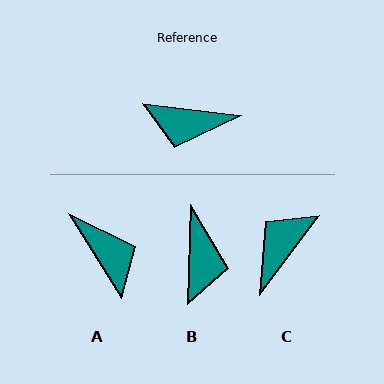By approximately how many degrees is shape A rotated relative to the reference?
Approximately 128 degrees counter-clockwise.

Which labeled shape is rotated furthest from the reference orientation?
A, about 128 degrees away.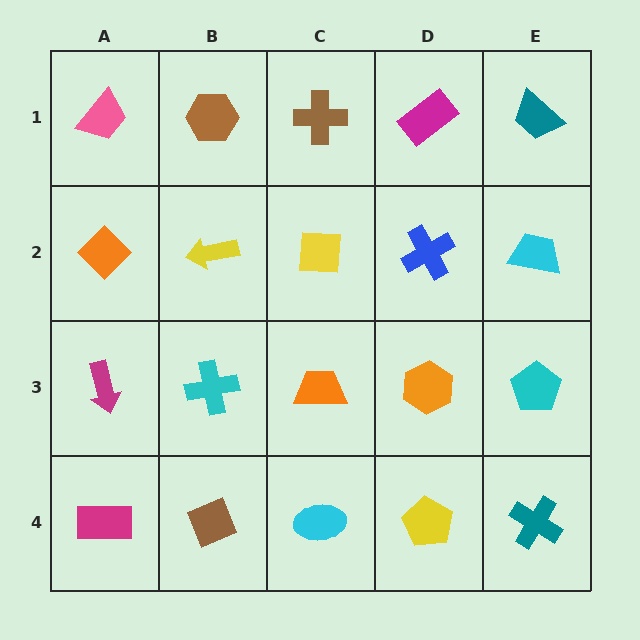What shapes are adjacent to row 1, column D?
A blue cross (row 2, column D), a brown cross (row 1, column C), a teal trapezoid (row 1, column E).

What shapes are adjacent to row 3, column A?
An orange diamond (row 2, column A), a magenta rectangle (row 4, column A), a cyan cross (row 3, column B).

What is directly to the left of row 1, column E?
A magenta rectangle.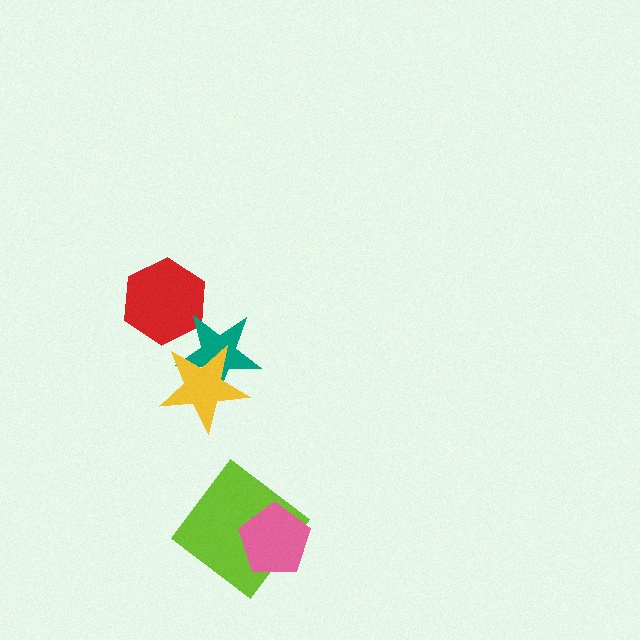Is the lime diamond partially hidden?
Yes, it is partially covered by another shape.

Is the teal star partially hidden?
Yes, it is partially covered by another shape.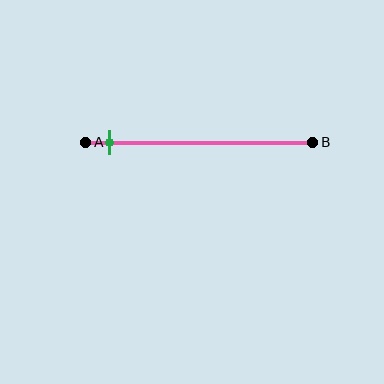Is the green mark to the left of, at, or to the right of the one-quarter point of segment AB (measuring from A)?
The green mark is to the left of the one-quarter point of segment AB.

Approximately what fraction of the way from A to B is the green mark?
The green mark is approximately 10% of the way from A to B.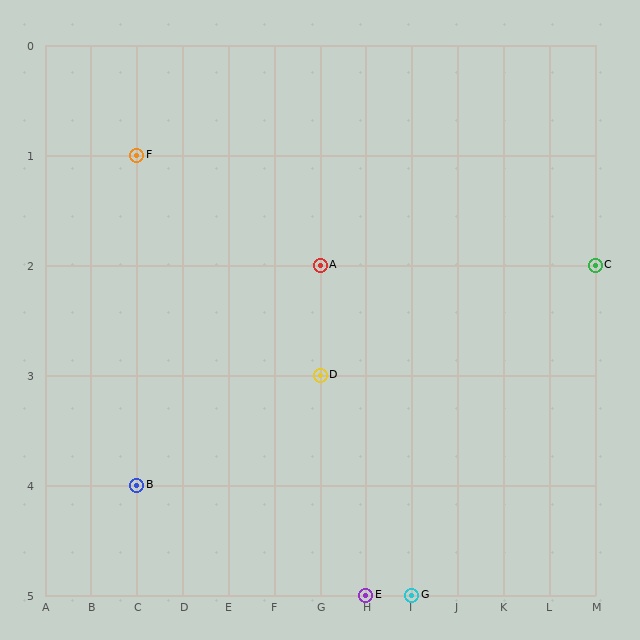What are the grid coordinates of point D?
Point D is at grid coordinates (G, 3).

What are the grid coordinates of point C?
Point C is at grid coordinates (M, 2).